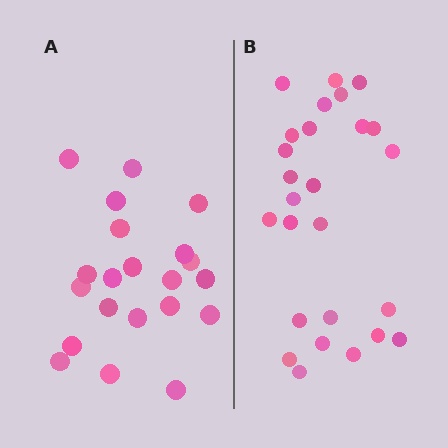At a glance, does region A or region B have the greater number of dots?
Region B (the right region) has more dots.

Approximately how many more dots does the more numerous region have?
Region B has about 5 more dots than region A.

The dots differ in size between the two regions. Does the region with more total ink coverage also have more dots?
No. Region A has more total ink coverage because its dots are larger, but region B actually contains more individual dots. Total area can be misleading — the number of items is what matters here.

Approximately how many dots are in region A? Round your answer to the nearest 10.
About 20 dots. (The exact count is 21, which rounds to 20.)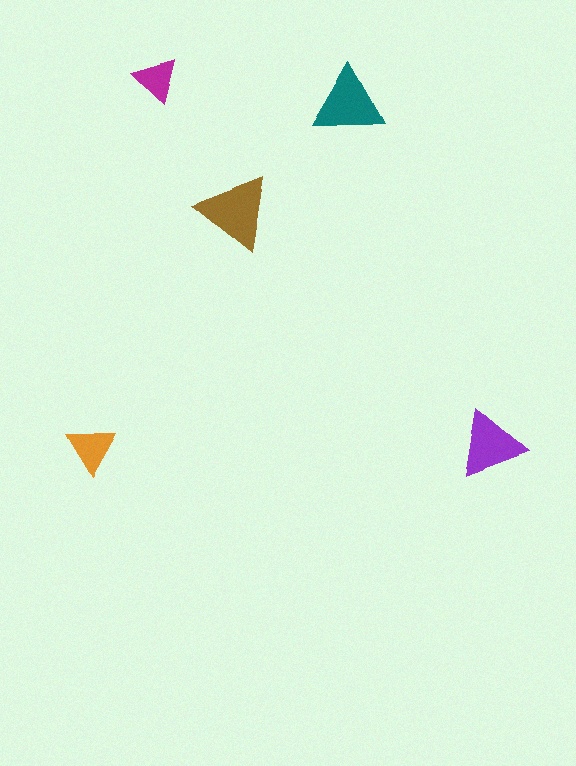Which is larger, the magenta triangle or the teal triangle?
The teal one.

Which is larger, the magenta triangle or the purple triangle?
The purple one.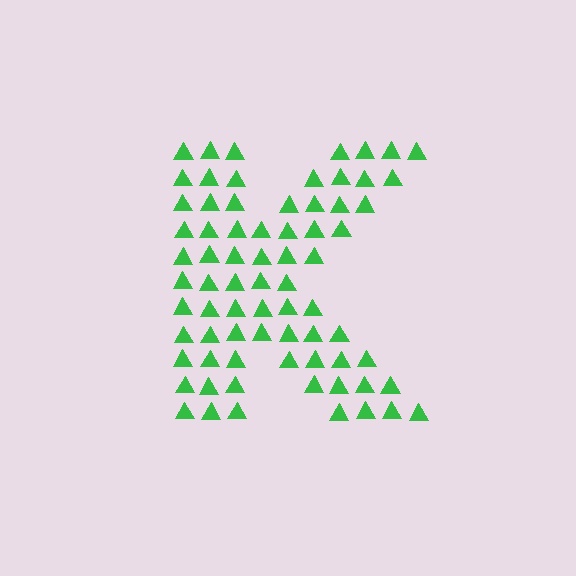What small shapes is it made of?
It is made of small triangles.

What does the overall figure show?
The overall figure shows the letter K.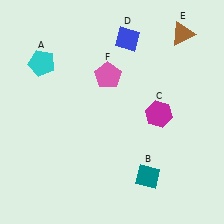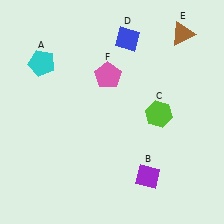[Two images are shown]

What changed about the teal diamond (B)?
In Image 1, B is teal. In Image 2, it changed to purple.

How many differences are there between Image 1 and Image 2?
There are 2 differences between the two images.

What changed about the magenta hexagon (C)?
In Image 1, C is magenta. In Image 2, it changed to lime.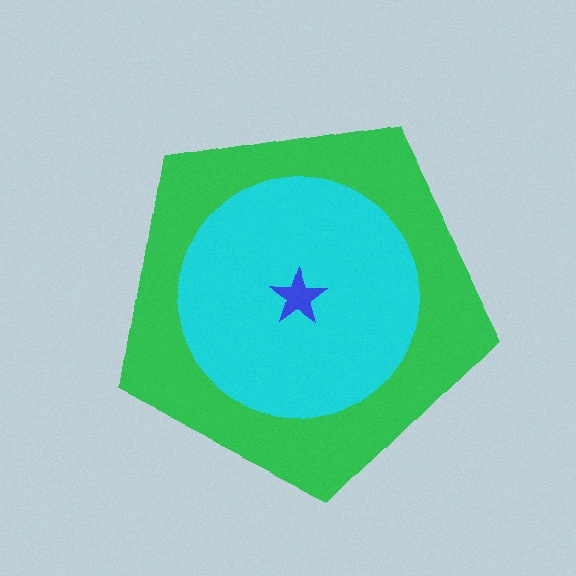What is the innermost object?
The blue star.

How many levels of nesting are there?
3.